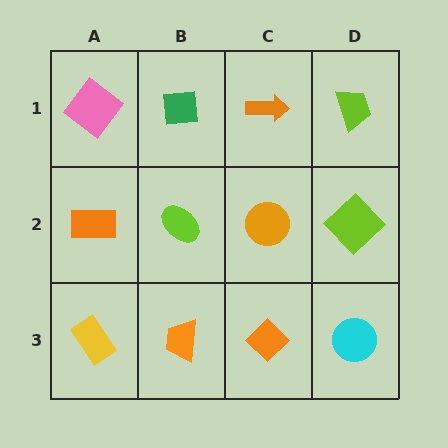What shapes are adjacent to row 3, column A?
An orange rectangle (row 2, column A), an orange trapezoid (row 3, column B).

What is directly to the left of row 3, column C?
An orange trapezoid.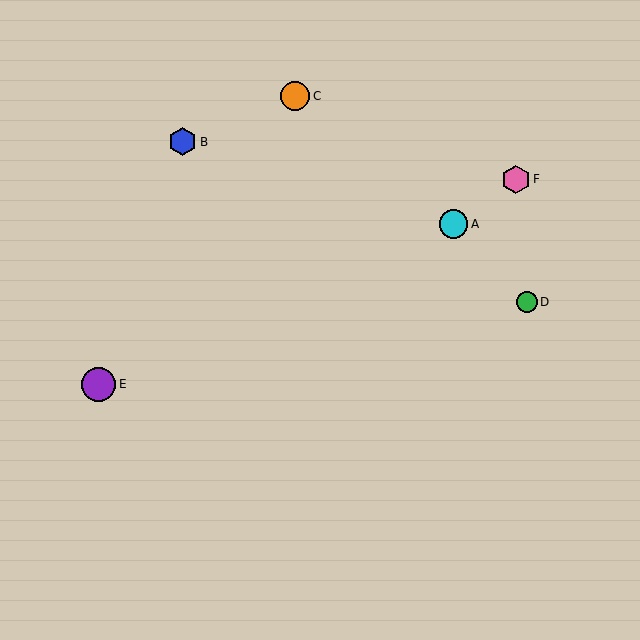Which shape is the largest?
The purple circle (labeled E) is the largest.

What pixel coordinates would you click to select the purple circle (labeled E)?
Click at (98, 384) to select the purple circle E.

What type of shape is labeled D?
Shape D is a green circle.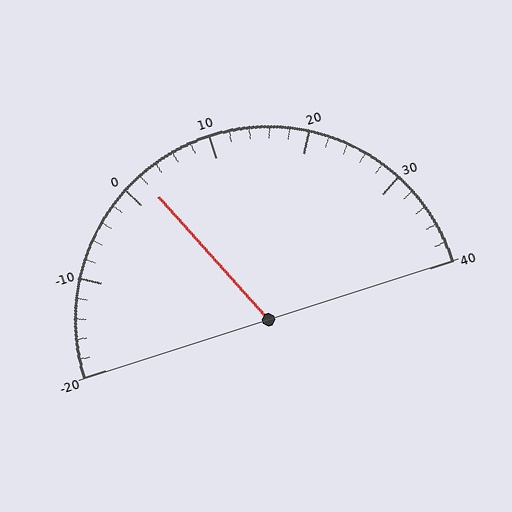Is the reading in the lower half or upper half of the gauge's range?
The reading is in the lower half of the range (-20 to 40).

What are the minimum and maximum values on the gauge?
The gauge ranges from -20 to 40.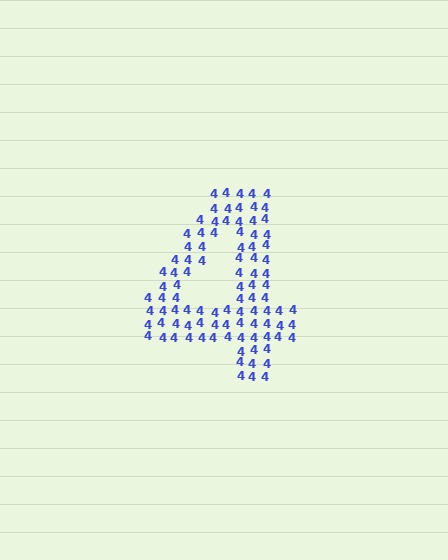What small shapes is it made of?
It is made of small digit 4's.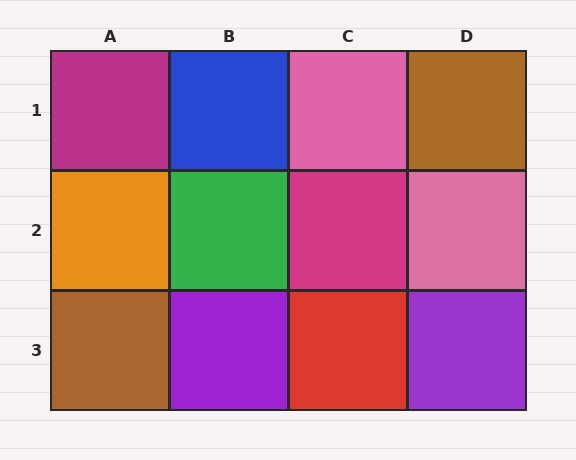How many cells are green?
1 cell is green.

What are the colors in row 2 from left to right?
Orange, green, magenta, pink.